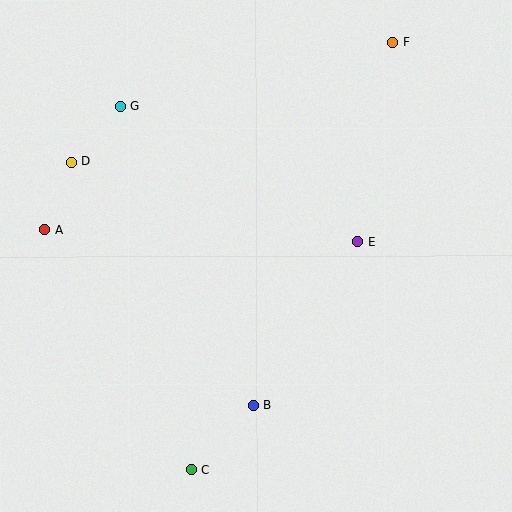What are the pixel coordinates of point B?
Point B is at (254, 405).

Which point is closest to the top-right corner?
Point F is closest to the top-right corner.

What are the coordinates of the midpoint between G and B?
The midpoint between G and B is at (187, 256).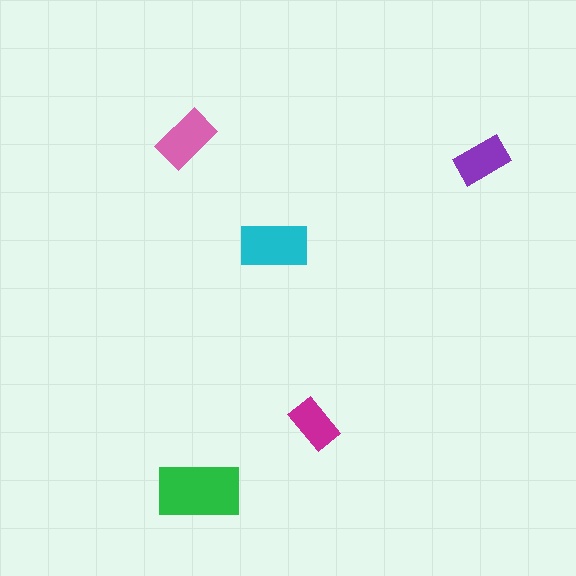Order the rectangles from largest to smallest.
the green one, the cyan one, the pink one, the purple one, the magenta one.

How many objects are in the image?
There are 5 objects in the image.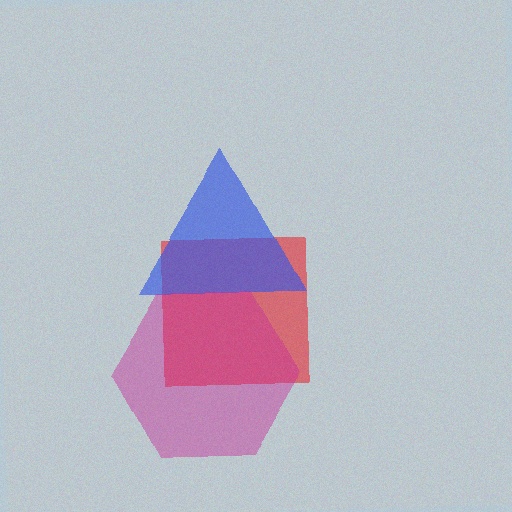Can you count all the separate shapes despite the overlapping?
Yes, there are 3 separate shapes.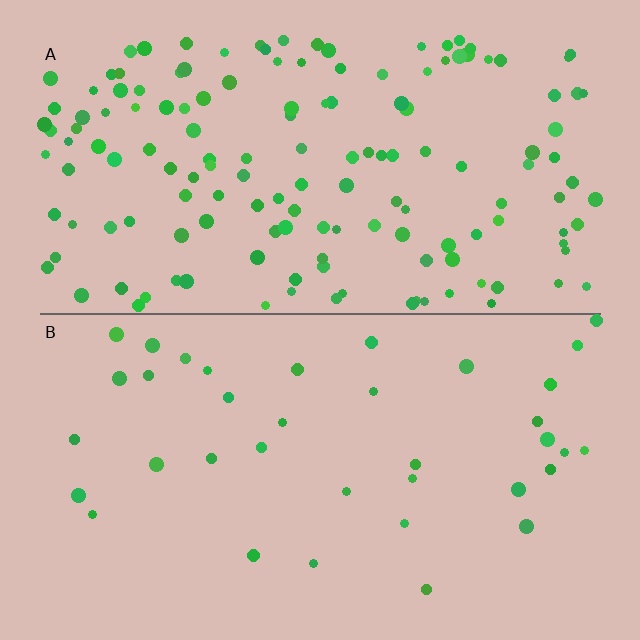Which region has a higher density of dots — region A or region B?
A (the top).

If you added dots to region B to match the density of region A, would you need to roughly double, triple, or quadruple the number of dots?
Approximately quadruple.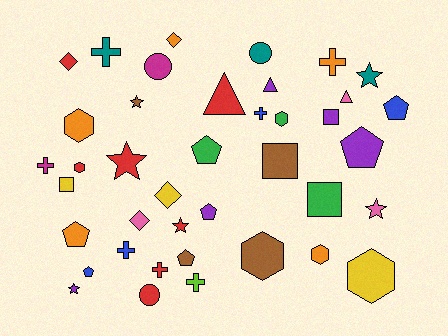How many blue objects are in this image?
There are 4 blue objects.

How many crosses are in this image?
There are 7 crosses.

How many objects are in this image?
There are 40 objects.